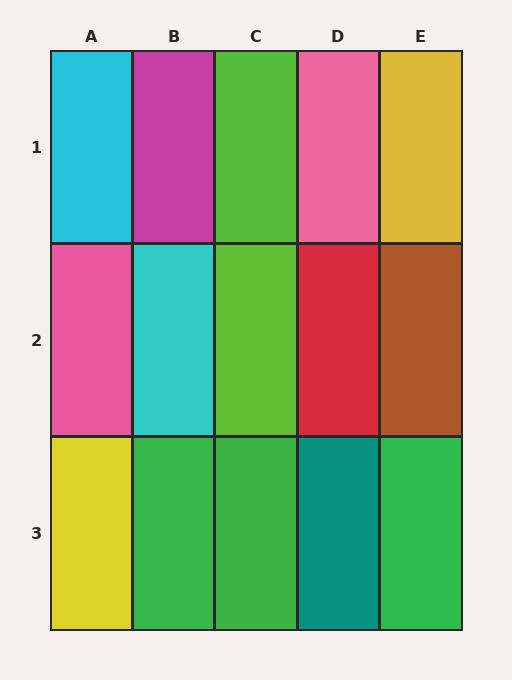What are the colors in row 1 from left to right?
Cyan, magenta, lime, pink, yellow.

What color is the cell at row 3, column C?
Green.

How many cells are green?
3 cells are green.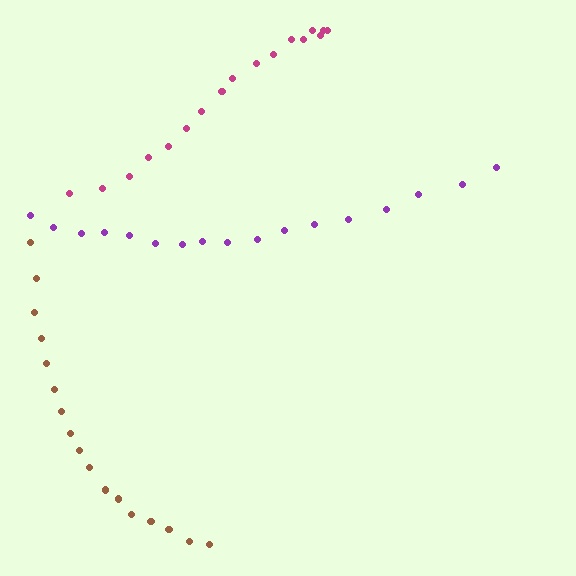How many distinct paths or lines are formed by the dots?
There are 3 distinct paths.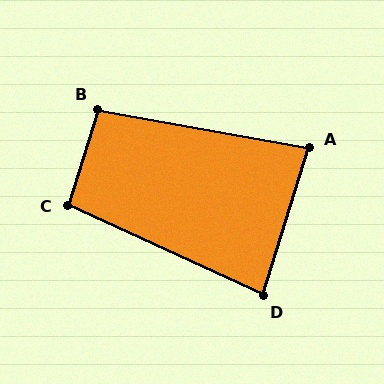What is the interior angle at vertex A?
Approximately 83 degrees (acute).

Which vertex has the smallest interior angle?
D, at approximately 83 degrees.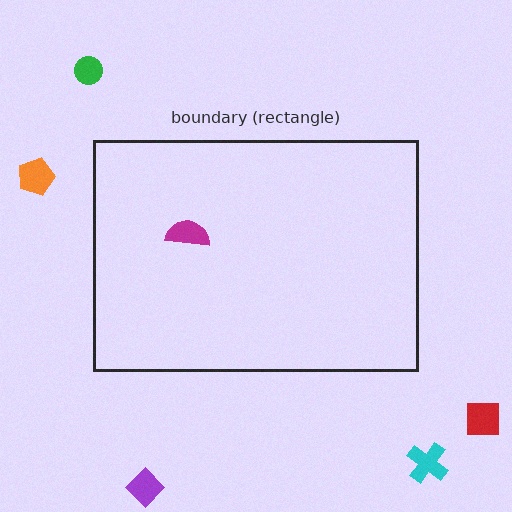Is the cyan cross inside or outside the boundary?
Outside.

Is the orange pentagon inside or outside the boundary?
Outside.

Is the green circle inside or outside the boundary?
Outside.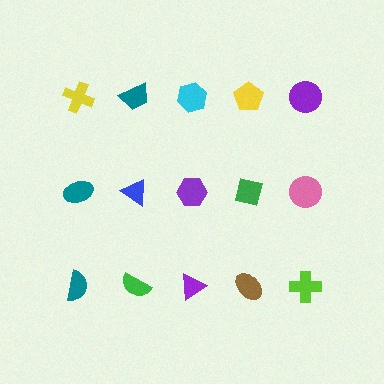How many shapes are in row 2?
5 shapes.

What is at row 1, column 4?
A yellow pentagon.